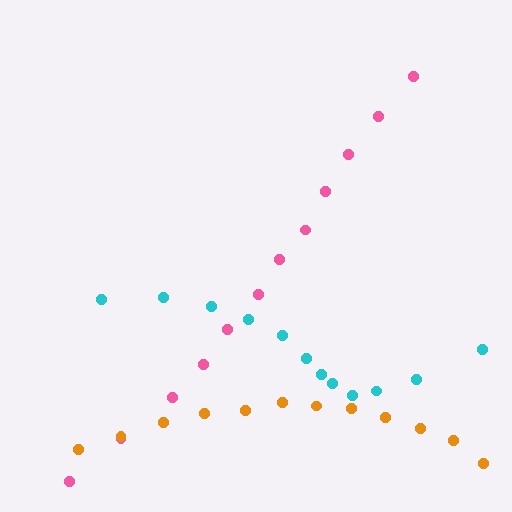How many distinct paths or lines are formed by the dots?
There are 3 distinct paths.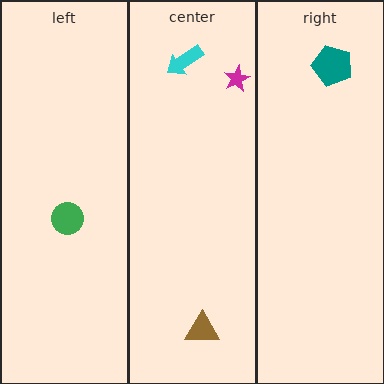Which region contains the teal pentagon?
The right region.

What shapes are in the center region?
The brown triangle, the cyan arrow, the magenta star.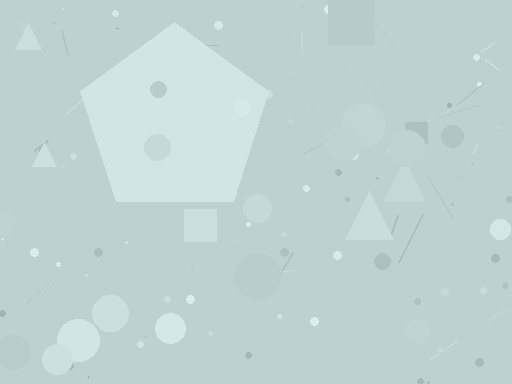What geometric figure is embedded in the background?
A pentagon is embedded in the background.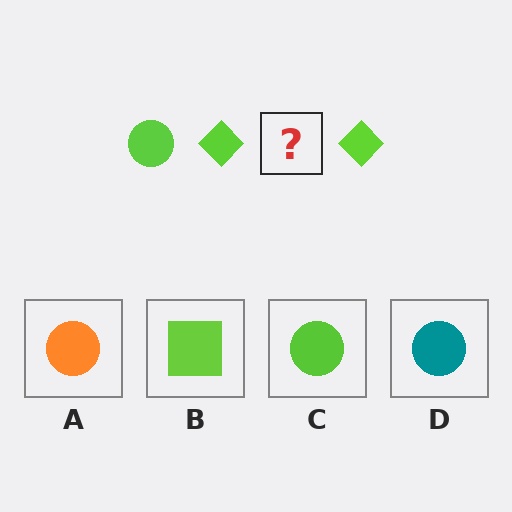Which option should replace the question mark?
Option C.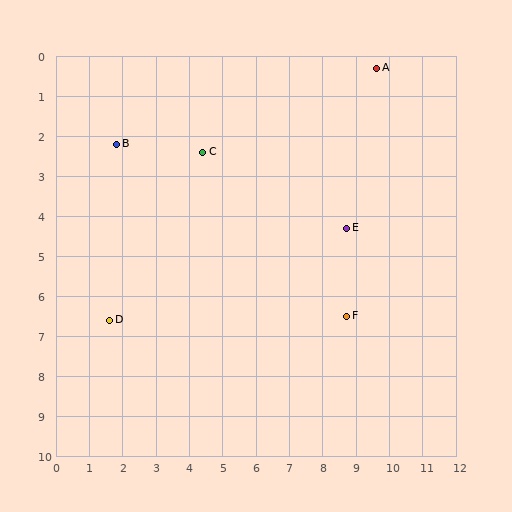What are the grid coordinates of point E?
Point E is at approximately (8.7, 4.3).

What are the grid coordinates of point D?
Point D is at approximately (1.6, 6.6).